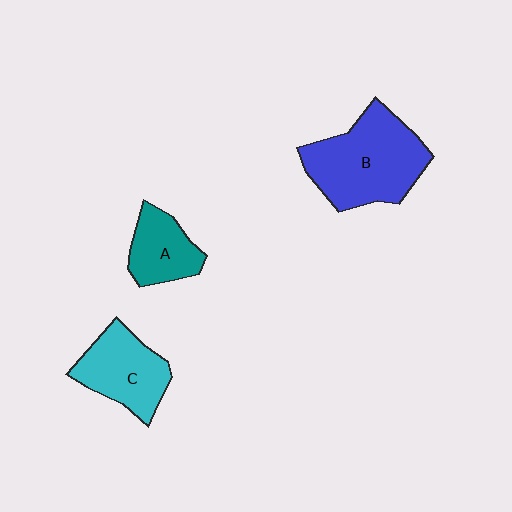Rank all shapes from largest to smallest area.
From largest to smallest: B (blue), C (cyan), A (teal).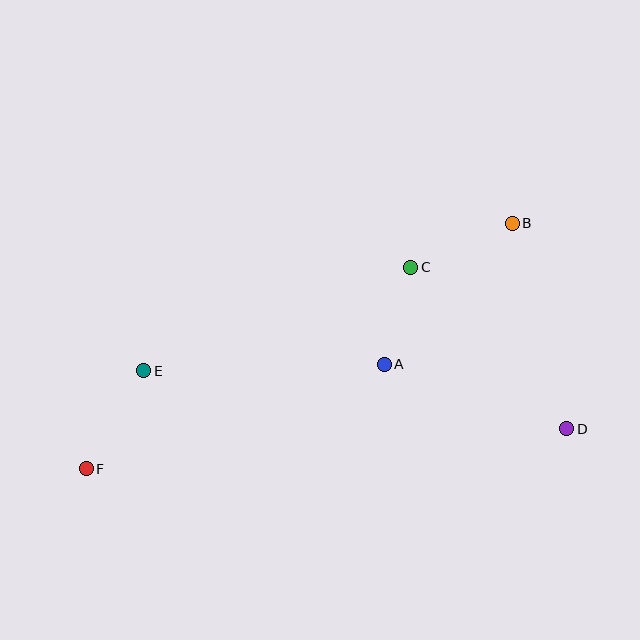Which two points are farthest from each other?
Points B and F are farthest from each other.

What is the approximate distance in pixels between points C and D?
The distance between C and D is approximately 224 pixels.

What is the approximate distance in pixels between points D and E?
The distance between D and E is approximately 427 pixels.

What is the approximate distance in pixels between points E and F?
The distance between E and F is approximately 114 pixels.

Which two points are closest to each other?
Points A and C are closest to each other.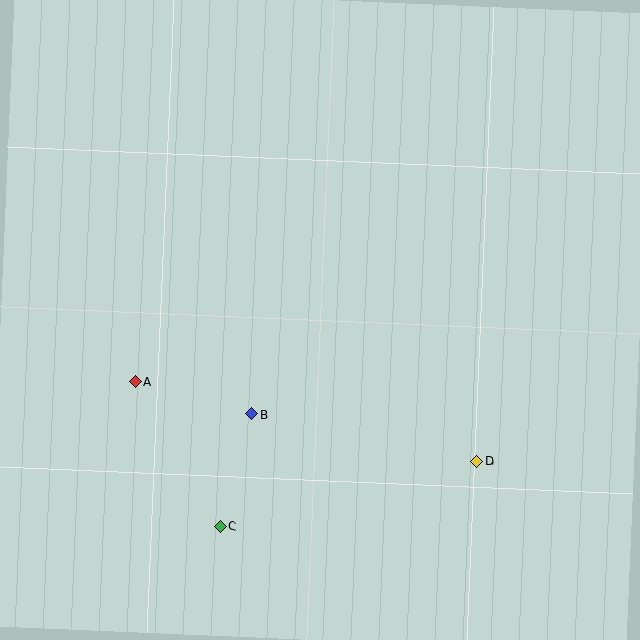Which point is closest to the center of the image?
Point B at (252, 414) is closest to the center.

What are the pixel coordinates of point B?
Point B is at (252, 414).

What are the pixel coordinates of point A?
Point A is at (135, 382).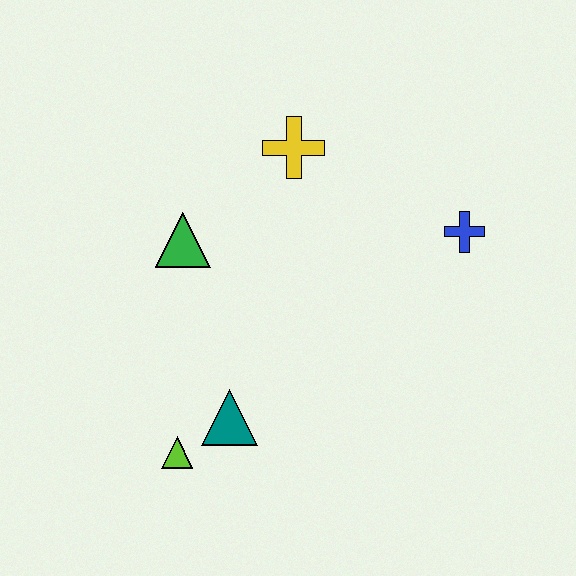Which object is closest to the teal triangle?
The lime triangle is closest to the teal triangle.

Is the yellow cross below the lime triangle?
No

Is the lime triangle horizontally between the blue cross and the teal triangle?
No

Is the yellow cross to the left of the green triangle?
No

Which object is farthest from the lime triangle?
The blue cross is farthest from the lime triangle.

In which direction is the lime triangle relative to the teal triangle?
The lime triangle is to the left of the teal triangle.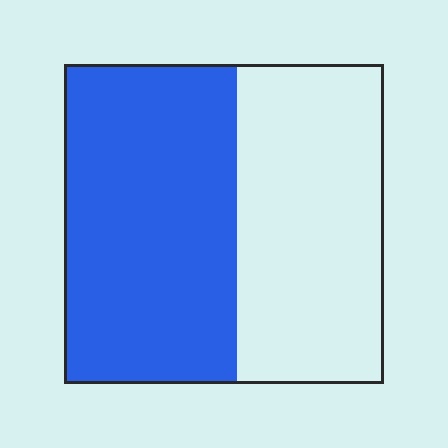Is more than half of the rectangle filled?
Yes.